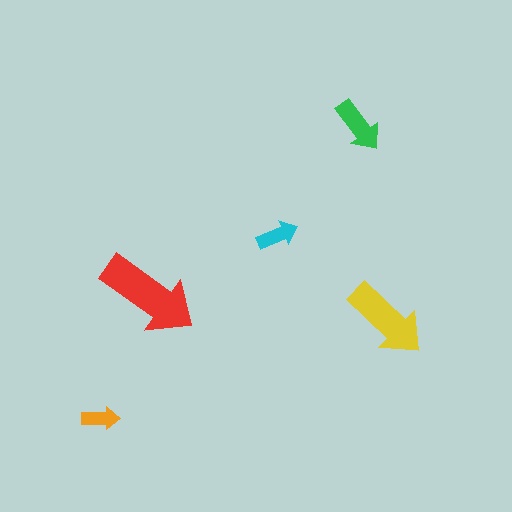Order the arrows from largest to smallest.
the red one, the yellow one, the green one, the cyan one, the orange one.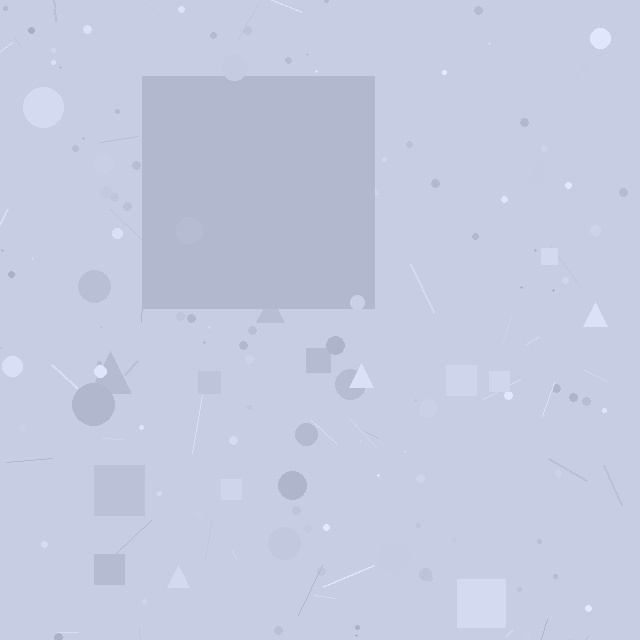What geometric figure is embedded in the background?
A square is embedded in the background.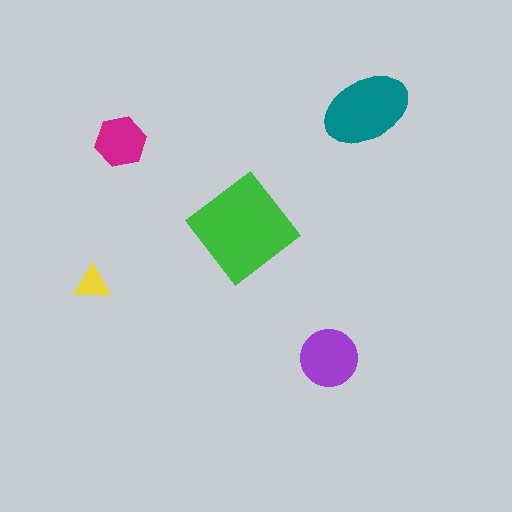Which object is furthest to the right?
The teal ellipse is rightmost.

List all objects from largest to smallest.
The green diamond, the teal ellipse, the purple circle, the magenta hexagon, the yellow triangle.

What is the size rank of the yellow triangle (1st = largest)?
5th.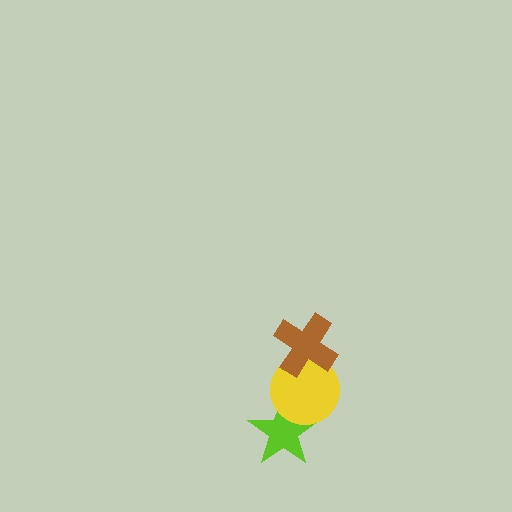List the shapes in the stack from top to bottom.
From top to bottom: the brown cross, the yellow circle, the lime star.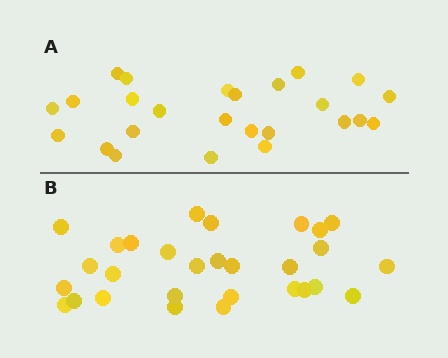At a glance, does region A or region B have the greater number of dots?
Region B (the bottom region) has more dots.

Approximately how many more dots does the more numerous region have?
Region B has about 4 more dots than region A.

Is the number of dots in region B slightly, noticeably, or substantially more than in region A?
Region B has only slightly more — the two regions are fairly close. The ratio is roughly 1.2 to 1.